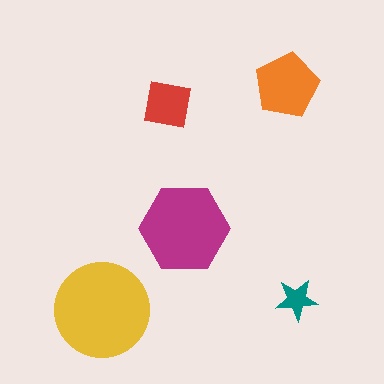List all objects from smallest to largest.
The teal star, the red square, the orange pentagon, the magenta hexagon, the yellow circle.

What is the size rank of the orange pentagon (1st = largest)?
3rd.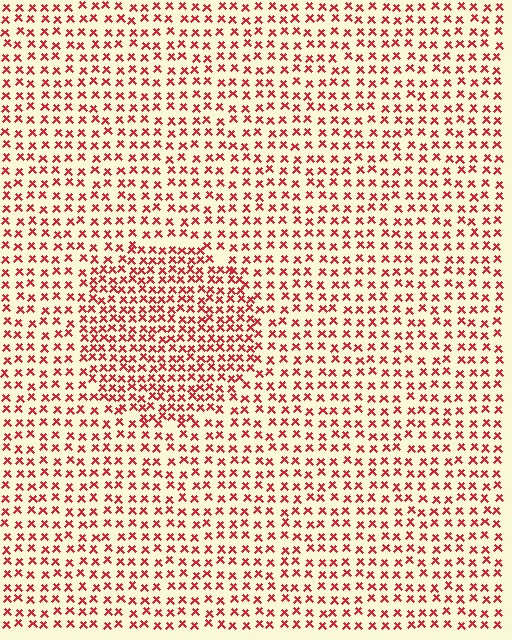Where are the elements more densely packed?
The elements are more densely packed inside the circle boundary.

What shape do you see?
I see a circle.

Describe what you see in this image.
The image contains small red elements arranged at two different densities. A circle-shaped region is visible where the elements are more densely packed than the surrounding area.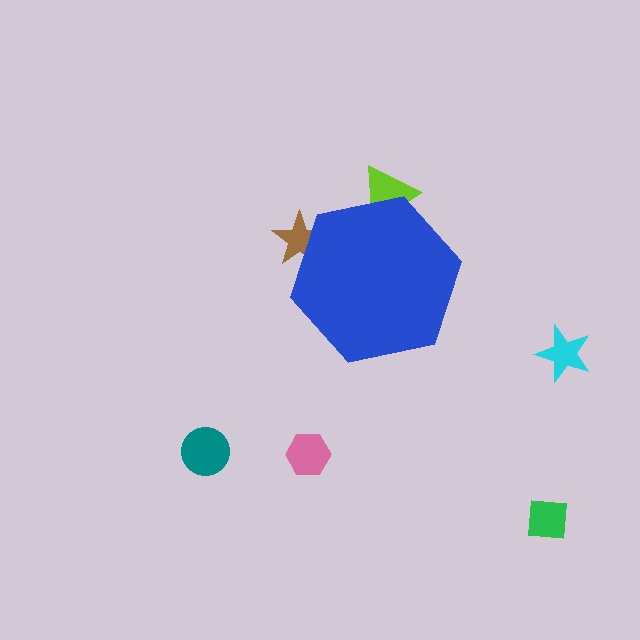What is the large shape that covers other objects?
A blue hexagon.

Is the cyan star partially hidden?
No, the cyan star is fully visible.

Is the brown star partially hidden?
Yes, the brown star is partially hidden behind the blue hexagon.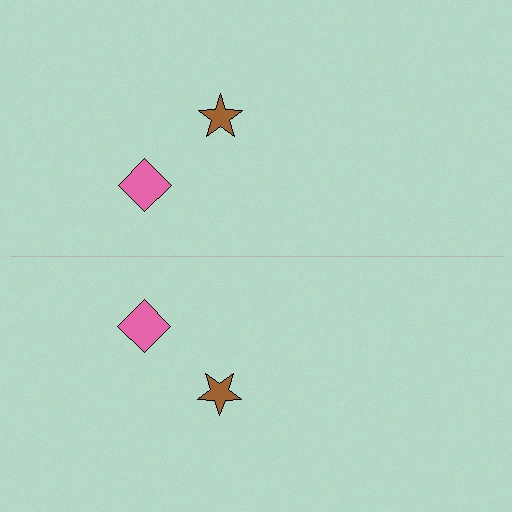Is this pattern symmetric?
Yes, this pattern has bilateral (reflection) symmetry.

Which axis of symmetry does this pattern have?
The pattern has a horizontal axis of symmetry running through the center of the image.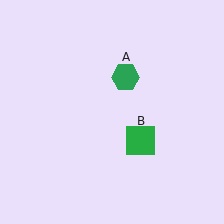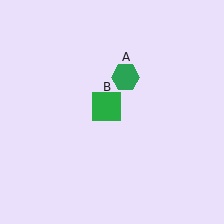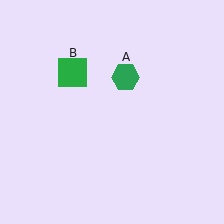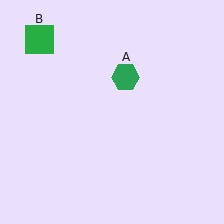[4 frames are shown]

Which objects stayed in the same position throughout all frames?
Green hexagon (object A) remained stationary.